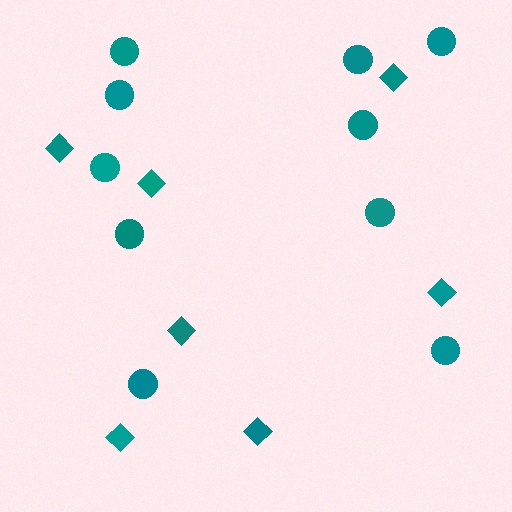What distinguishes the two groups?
There are 2 groups: one group of circles (10) and one group of diamonds (7).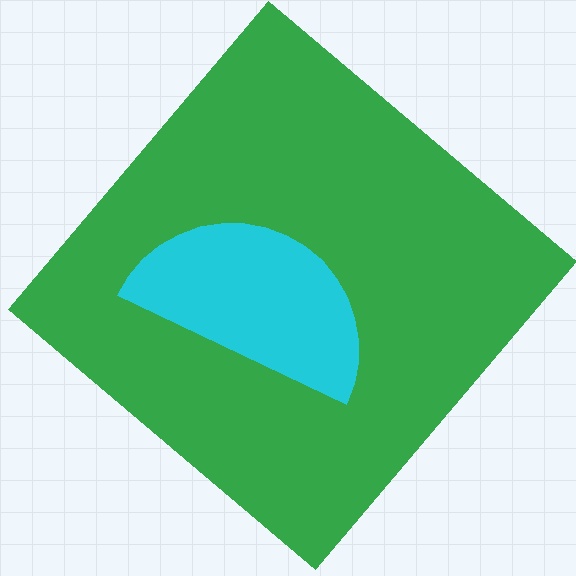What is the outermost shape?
The green diamond.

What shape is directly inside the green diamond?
The cyan semicircle.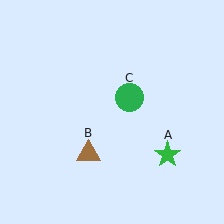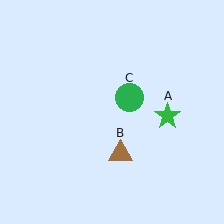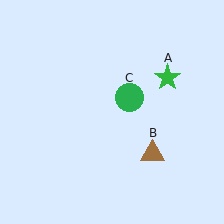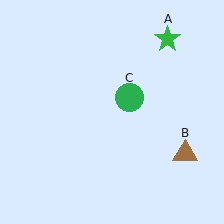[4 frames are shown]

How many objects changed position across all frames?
2 objects changed position: green star (object A), brown triangle (object B).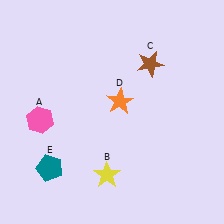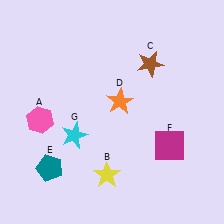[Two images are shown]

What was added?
A magenta square (F), a cyan star (G) were added in Image 2.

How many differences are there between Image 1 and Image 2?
There are 2 differences between the two images.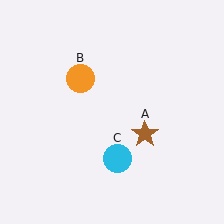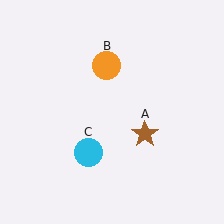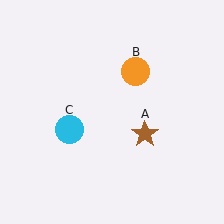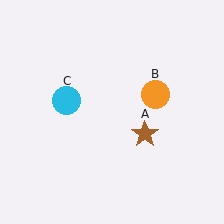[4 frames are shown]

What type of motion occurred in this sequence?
The orange circle (object B), cyan circle (object C) rotated clockwise around the center of the scene.